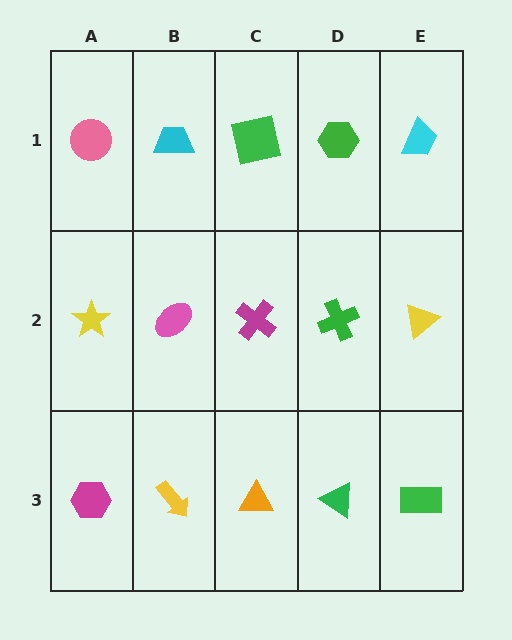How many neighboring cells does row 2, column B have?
4.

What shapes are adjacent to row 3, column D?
A green cross (row 2, column D), an orange triangle (row 3, column C), a green rectangle (row 3, column E).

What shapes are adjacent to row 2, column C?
A green square (row 1, column C), an orange triangle (row 3, column C), a pink ellipse (row 2, column B), a green cross (row 2, column D).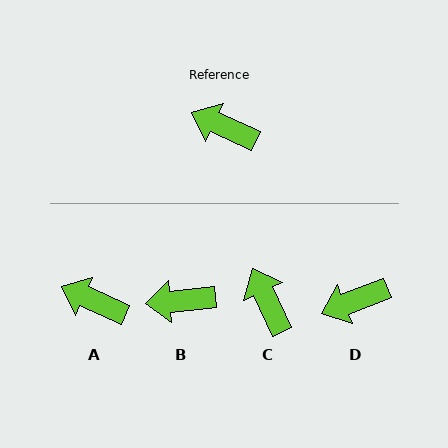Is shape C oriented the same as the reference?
No, it is off by about 41 degrees.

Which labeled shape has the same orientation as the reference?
A.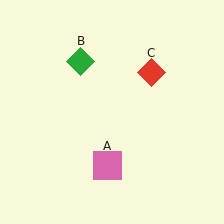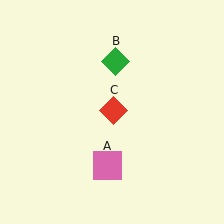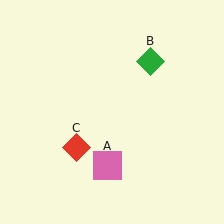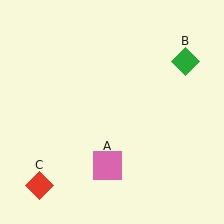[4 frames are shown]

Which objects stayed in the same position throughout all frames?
Pink square (object A) remained stationary.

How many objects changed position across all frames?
2 objects changed position: green diamond (object B), red diamond (object C).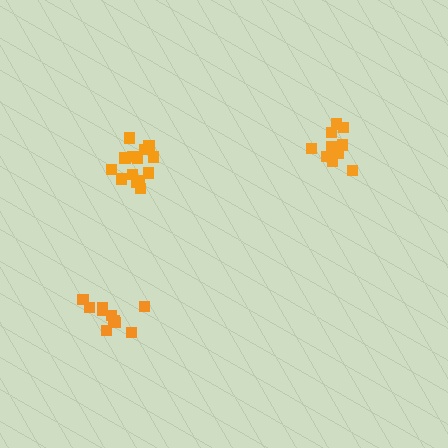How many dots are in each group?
Group 1: 10 dots, Group 2: 12 dots, Group 3: 14 dots (36 total).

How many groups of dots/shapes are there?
There are 3 groups.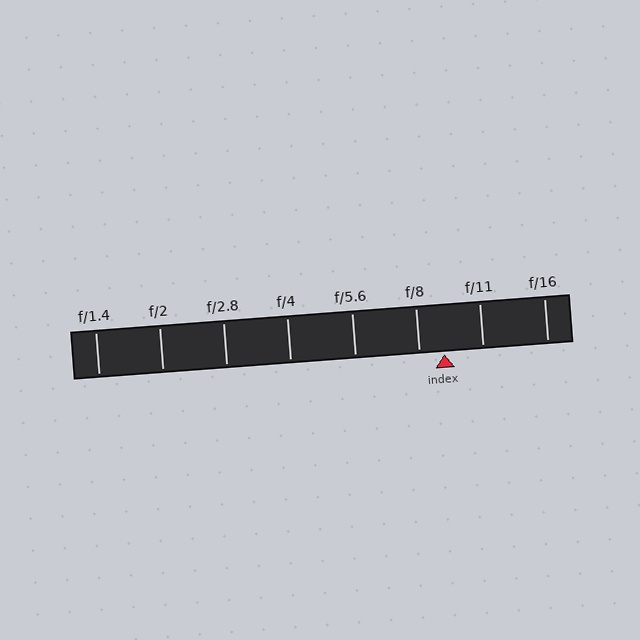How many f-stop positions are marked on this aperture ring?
There are 8 f-stop positions marked.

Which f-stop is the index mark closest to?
The index mark is closest to f/8.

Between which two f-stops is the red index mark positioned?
The index mark is between f/8 and f/11.